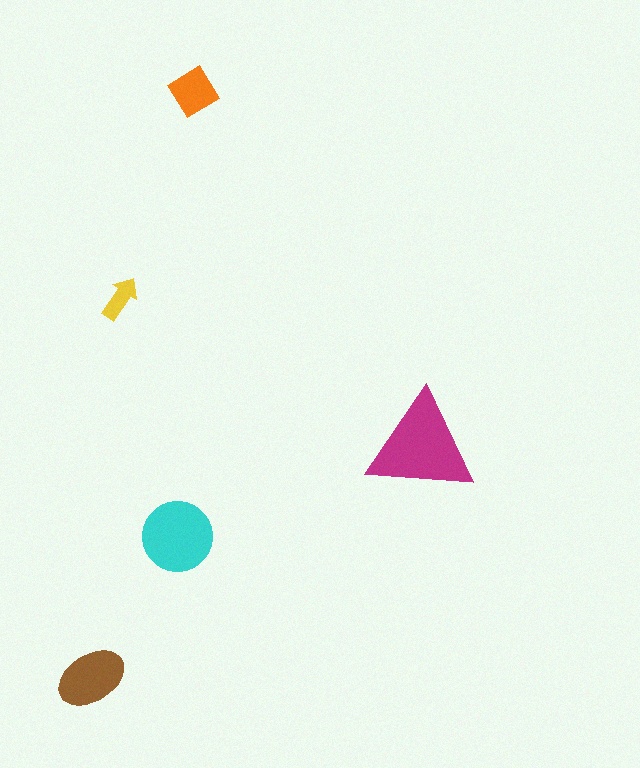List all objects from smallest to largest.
The yellow arrow, the orange diamond, the brown ellipse, the cyan circle, the magenta triangle.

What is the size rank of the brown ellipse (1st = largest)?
3rd.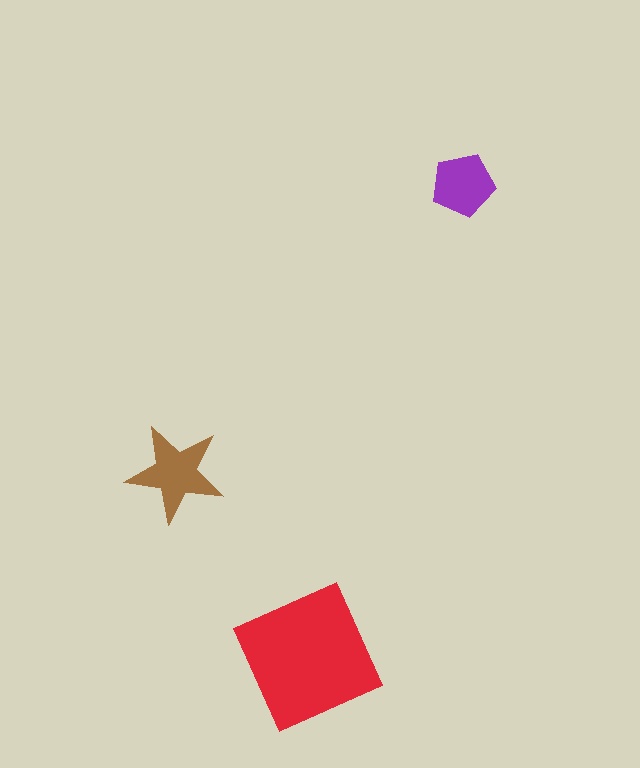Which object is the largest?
The red square.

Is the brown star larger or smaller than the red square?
Smaller.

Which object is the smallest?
The purple pentagon.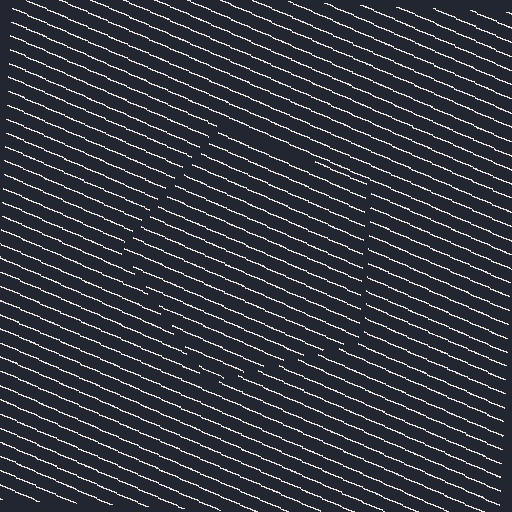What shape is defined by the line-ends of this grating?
An illusory pentagon. The interior of the shape contains the same grating, shifted by half a period — the contour is defined by the phase discontinuity where line-ends from the inner and outer gratings abut.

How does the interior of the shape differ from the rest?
The interior of the shape contains the same grating, shifted by half a period — the contour is defined by the phase discontinuity where line-ends from the inner and outer gratings abut.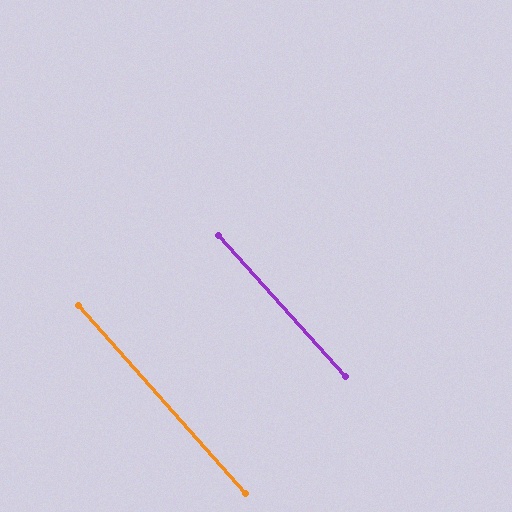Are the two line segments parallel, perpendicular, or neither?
Parallel — their directions differ by only 0.3°.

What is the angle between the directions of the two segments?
Approximately 0 degrees.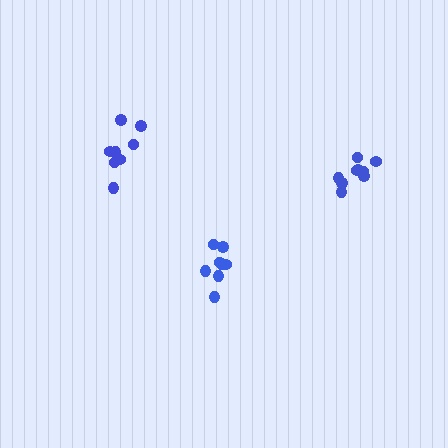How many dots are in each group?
Group 1: 8 dots, Group 2: 11 dots, Group 3: 8 dots (27 total).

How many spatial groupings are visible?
There are 3 spatial groupings.